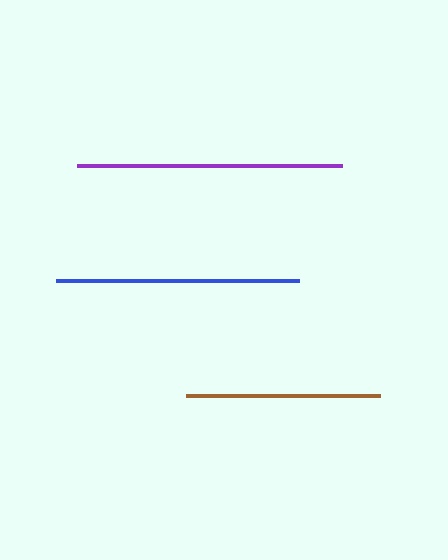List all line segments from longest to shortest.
From longest to shortest: purple, blue, brown.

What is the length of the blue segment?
The blue segment is approximately 243 pixels long.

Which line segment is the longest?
The purple line is the longest at approximately 265 pixels.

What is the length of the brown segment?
The brown segment is approximately 194 pixels long.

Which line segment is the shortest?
The brown line is the shortest at approximately 194 pixels.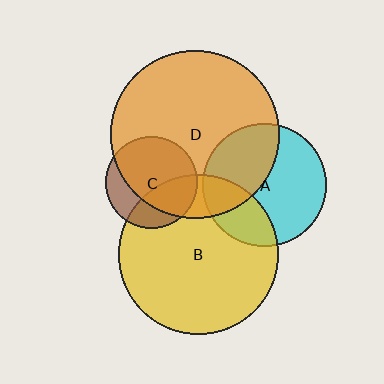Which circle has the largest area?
Circle D (orange).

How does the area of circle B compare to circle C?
Approximately 3.0 times.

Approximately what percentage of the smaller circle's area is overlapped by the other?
Approximately 15%.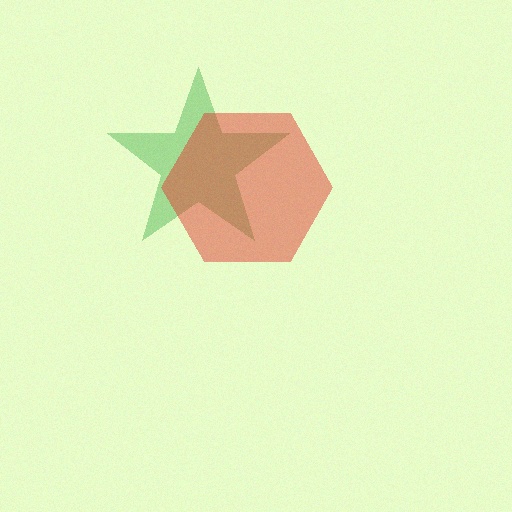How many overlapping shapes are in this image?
There are 2 overlapping shapes in the image.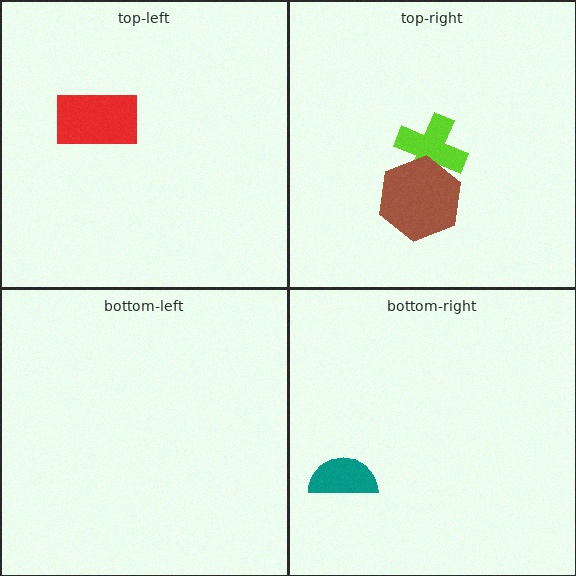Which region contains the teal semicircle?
The bottom-right region.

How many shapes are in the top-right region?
2.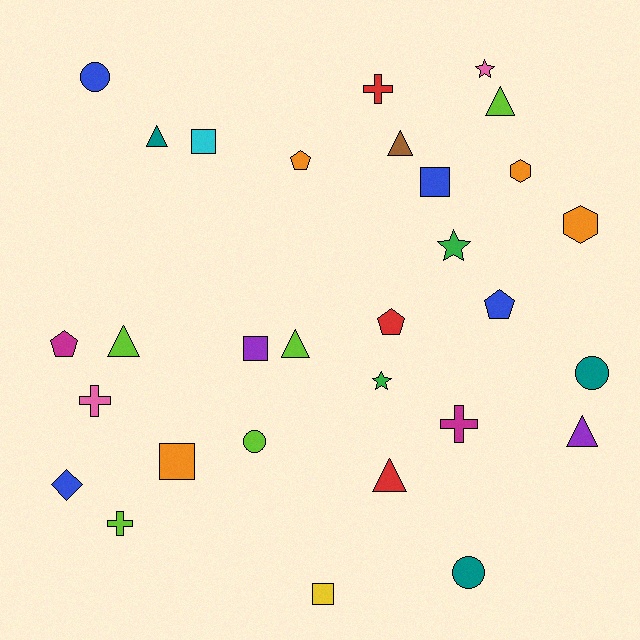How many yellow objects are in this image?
There is 1 yellow object.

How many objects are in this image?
There are 30 objects.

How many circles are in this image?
There are 4 circles.